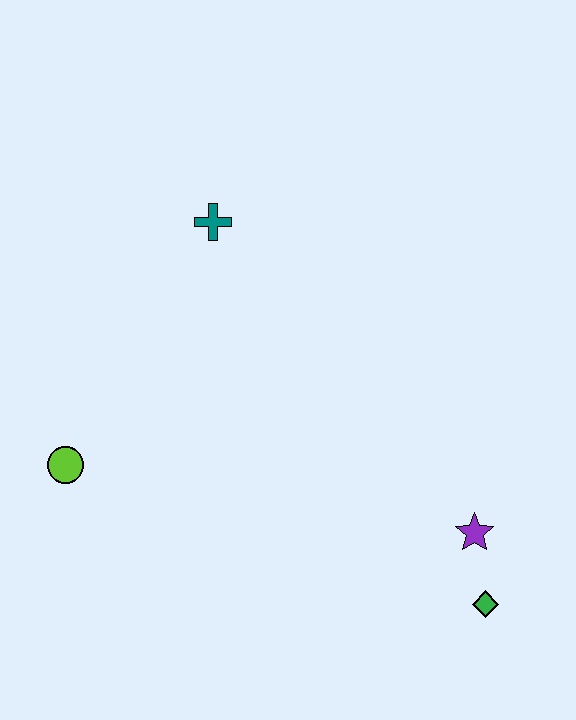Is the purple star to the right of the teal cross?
Yes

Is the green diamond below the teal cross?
Yes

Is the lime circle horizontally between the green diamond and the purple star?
No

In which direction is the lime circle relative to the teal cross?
The lime circle is below the teal cross.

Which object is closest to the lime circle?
The teal cross is closest to the lime circle.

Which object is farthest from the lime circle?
The green diamond is farthest from the lime circle.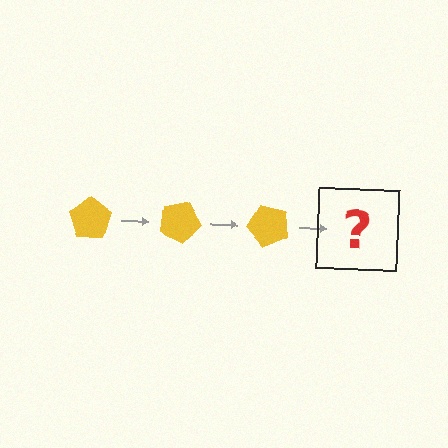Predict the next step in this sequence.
The next step is a yellow pentagon rotated 75 degrees.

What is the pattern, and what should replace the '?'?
The pattern is that the pentagon rotates 25 degrees each step. The '?' should be a yellow pentagon rotated 75 degrees.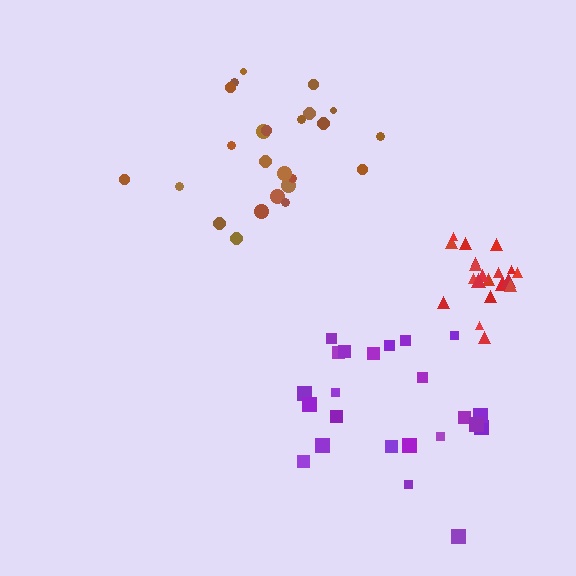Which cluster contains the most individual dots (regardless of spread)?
Brown (24).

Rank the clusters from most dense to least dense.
red, brown, purple.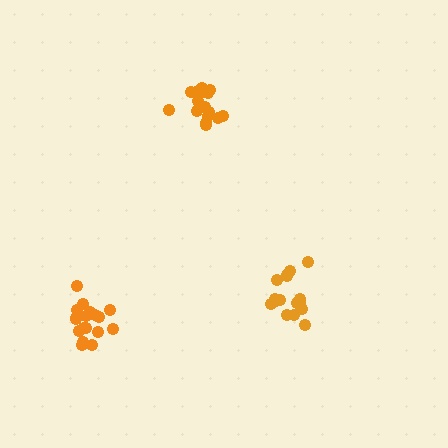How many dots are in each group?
Group 1: 16 dots, Group 2: 19 dots, Group 3: 17 dots (52 total).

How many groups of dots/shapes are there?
There are 3 groups.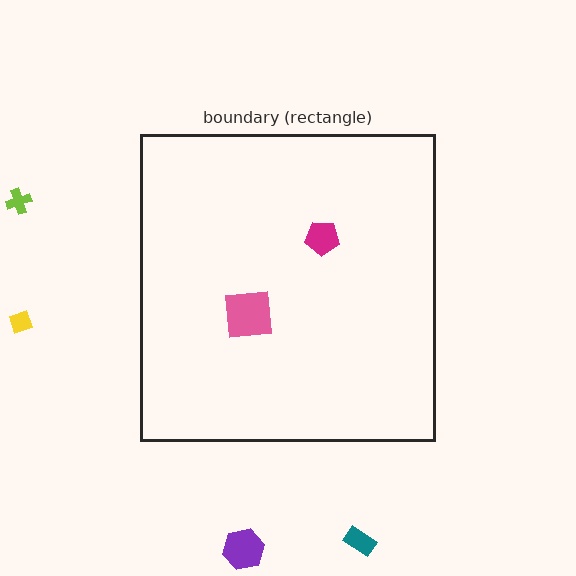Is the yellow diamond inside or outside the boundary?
Outside.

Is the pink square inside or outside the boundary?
Inside.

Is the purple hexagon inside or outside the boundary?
Outside.